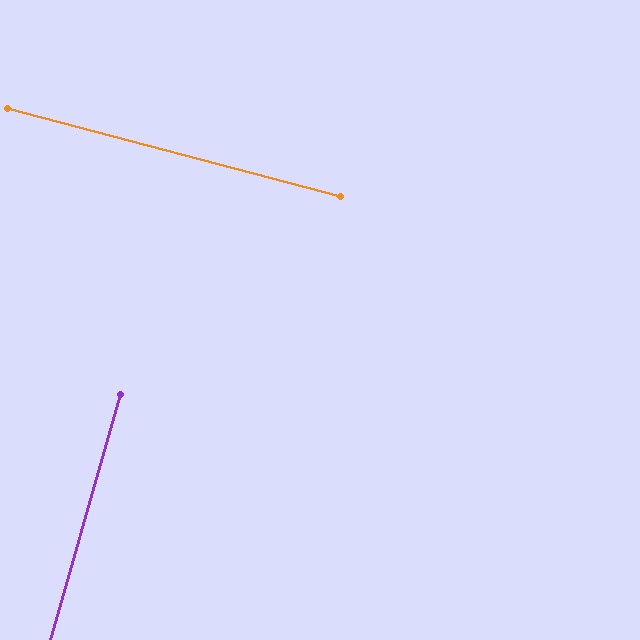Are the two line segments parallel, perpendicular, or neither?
Perpendicular — they meet at approximately 89°.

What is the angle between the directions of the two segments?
Approximately 89 degrees.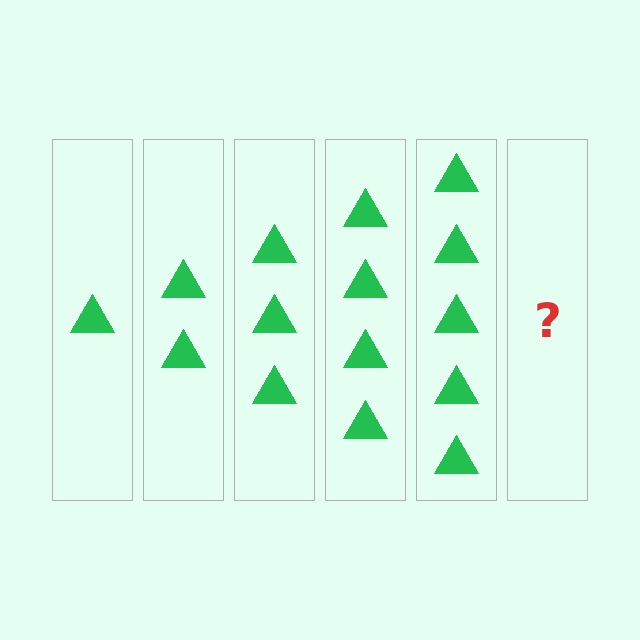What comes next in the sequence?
The next element should be 6 triangles.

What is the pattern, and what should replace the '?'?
The pattern is that each step adds one more triangle. The '?' should be 6 triangles.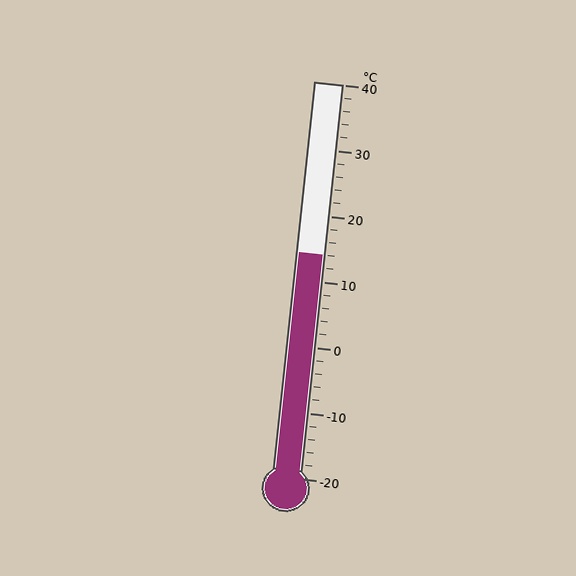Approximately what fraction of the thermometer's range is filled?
The thermometer is filled to approximately 55% of its range.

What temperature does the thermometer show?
The thermometer shows approximately 14°C.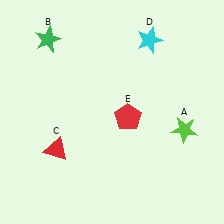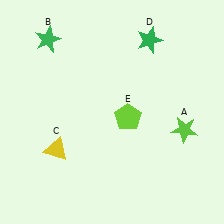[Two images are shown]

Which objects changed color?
C changed from red to yellow. D changed from cyan to green. E changed from red to lime.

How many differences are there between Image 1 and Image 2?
There are 3 differences between the two images.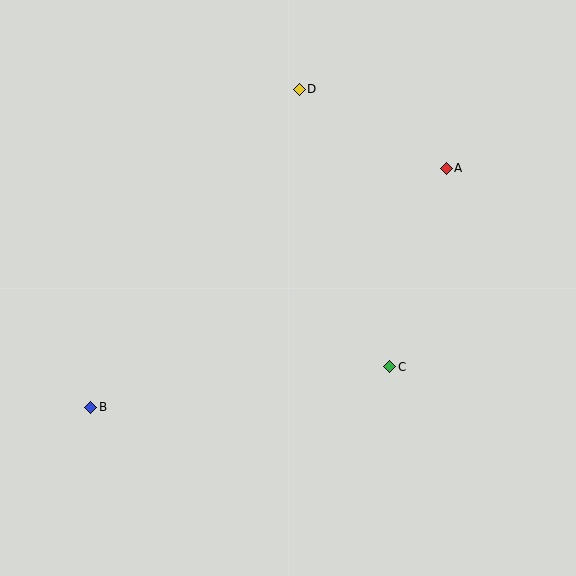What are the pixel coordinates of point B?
Point B is at (91, 407).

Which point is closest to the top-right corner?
Point A is closest to the top-right corner.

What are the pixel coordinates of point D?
Point D is at (299, 89).